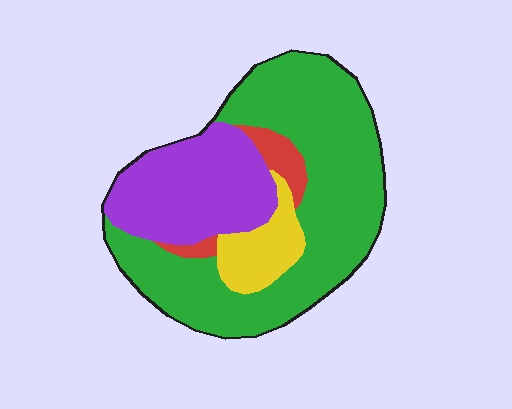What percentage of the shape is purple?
Purple takes up about one quarter (1/4) of the shape.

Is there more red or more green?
Green.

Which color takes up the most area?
Green, at roughly 60%.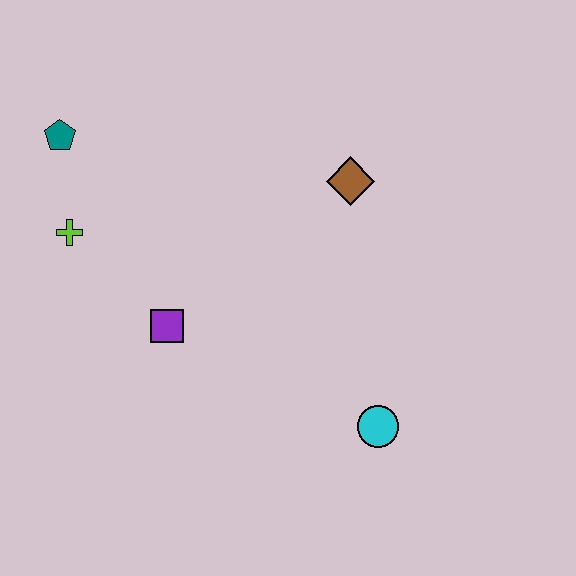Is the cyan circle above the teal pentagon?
No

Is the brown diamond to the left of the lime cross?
No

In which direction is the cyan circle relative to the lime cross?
The cyan circle is to the right of the lime cross.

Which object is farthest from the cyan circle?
The teal pentagon is farthest from the cyan circle.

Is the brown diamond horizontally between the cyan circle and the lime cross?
Yes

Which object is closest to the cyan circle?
The purple square is closest to the cyan circle.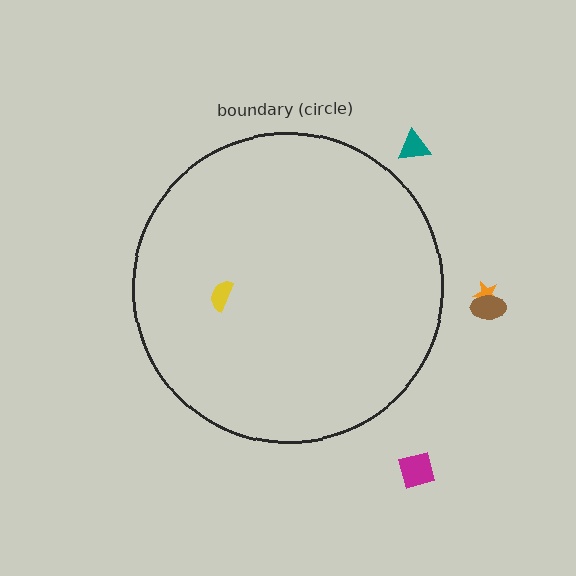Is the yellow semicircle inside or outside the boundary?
Inside.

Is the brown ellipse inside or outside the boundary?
Outside.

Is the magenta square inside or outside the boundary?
Outside.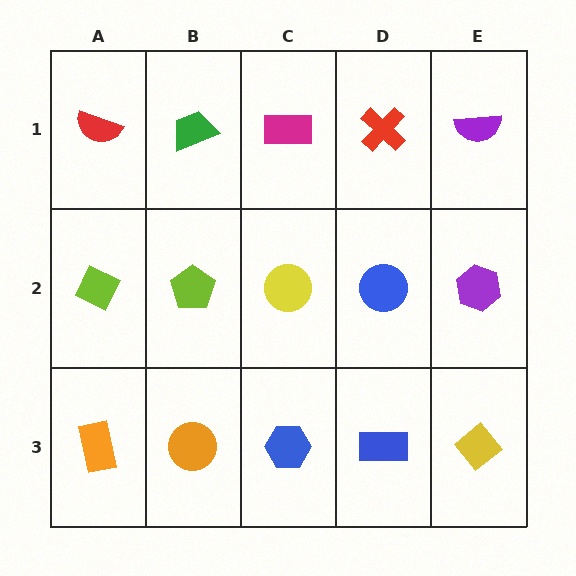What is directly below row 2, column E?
A yellow diamond.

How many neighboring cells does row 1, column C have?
3.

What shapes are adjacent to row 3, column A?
A lime diamond (row 2, column A), an orange circle (row 3, column B).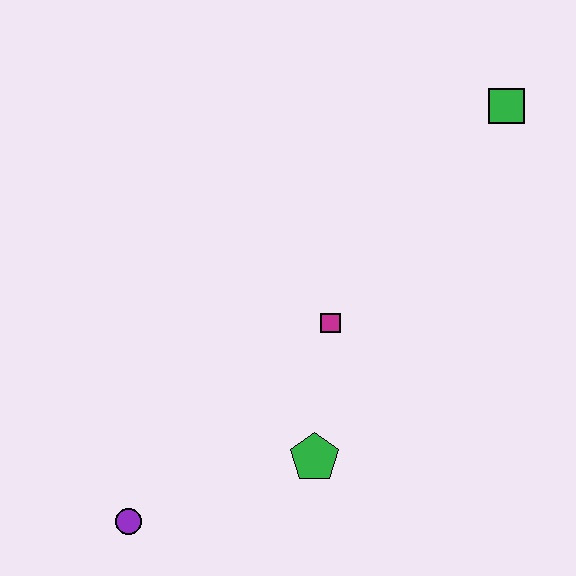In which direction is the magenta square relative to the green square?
The magenta square is below the green square.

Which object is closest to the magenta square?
The green pentagon is closest to the magenta square.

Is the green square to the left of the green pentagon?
No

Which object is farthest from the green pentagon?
The green square is farthest from the green pentagon.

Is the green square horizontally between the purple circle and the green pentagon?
No